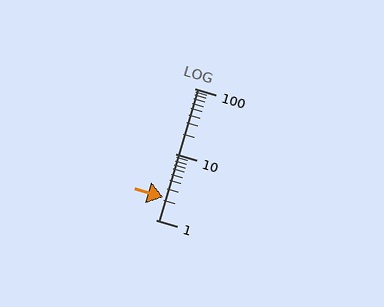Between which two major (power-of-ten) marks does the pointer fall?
The pointer is between 1 and 10.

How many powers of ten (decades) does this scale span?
The scale spans 2 decades, from 1 to 100.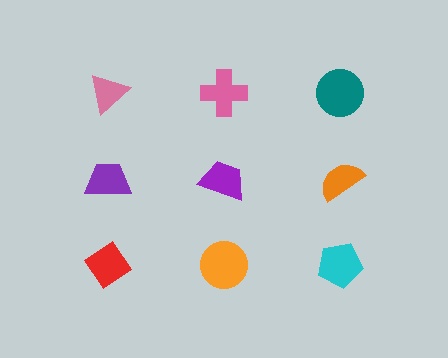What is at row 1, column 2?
A pink cross.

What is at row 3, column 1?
A red diamond.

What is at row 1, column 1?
A pink triangle.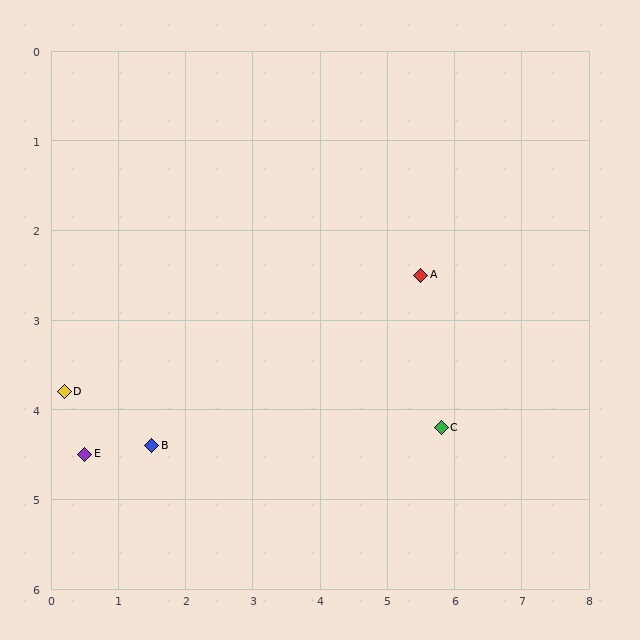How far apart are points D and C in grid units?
Points D and C are about 5.6 grid units apart.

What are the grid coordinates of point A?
Point A is at approximately (5.5, 2.5).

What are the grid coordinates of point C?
Point C is at approximately (5.8, 4.2).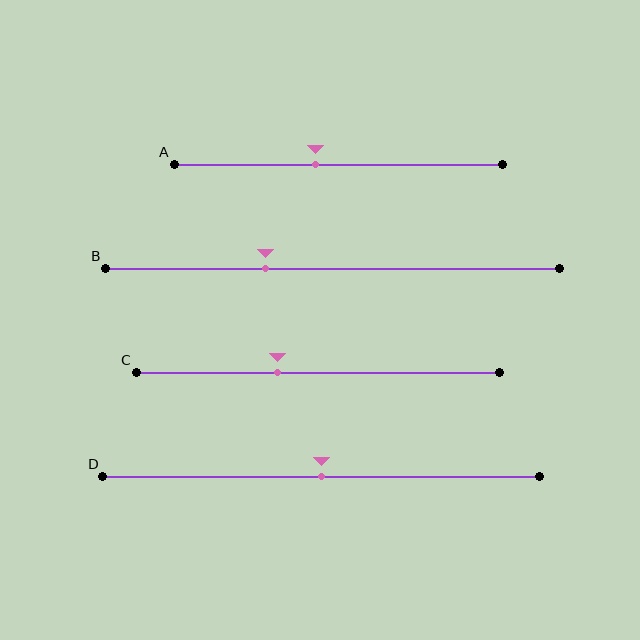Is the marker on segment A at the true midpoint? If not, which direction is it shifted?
No, the marker on segment A is shifted to the left by about 7% of the segment length.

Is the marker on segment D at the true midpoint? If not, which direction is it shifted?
Yes, the marker on segment D is at the true midpoint.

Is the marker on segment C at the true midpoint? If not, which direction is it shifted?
No, the marker on segment C is shifted to the left by about 11% of the segment length.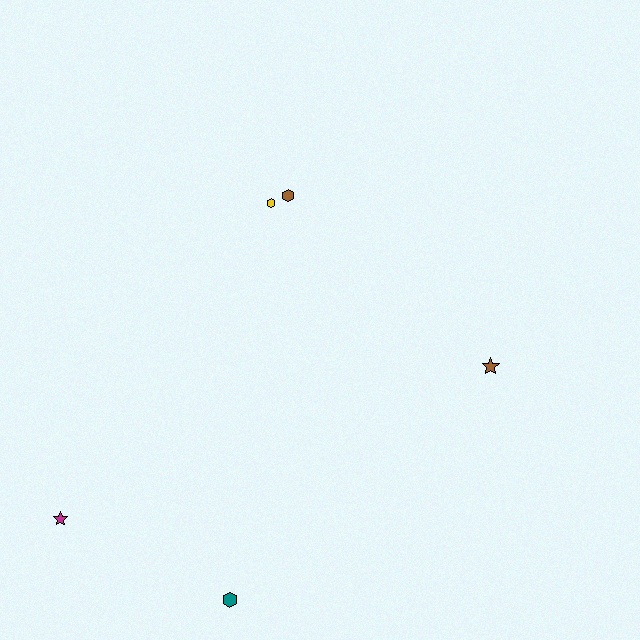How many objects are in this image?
There are 5 objects.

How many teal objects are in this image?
There is 1 teal object.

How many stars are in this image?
There are 2 stars.